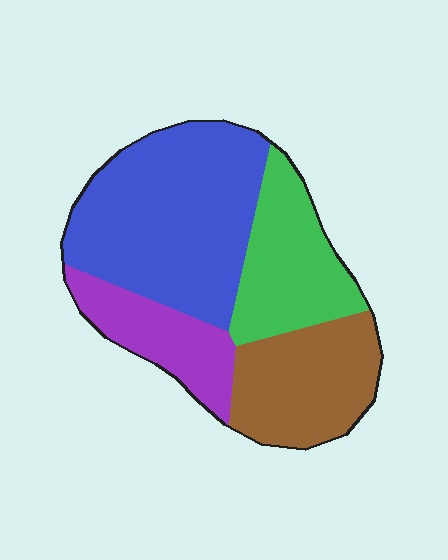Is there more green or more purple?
Green.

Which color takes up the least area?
Purple, at roughly 15%.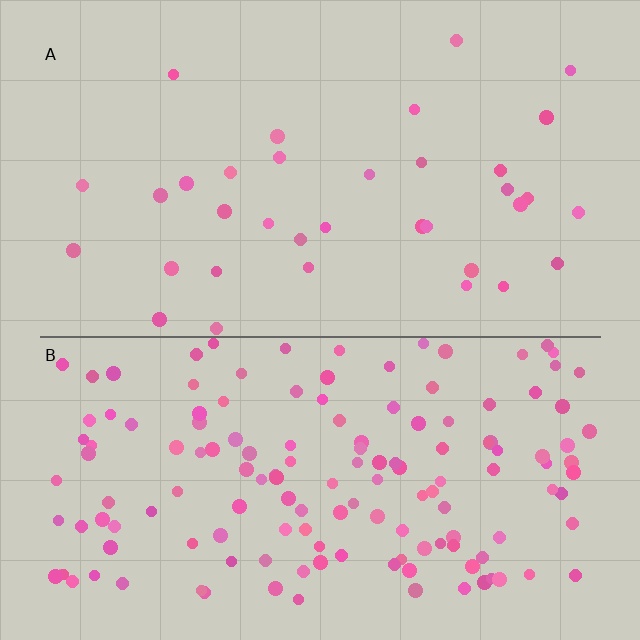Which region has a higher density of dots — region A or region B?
B (the bottom).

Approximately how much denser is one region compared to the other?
Approximately 4.2× — region B over region A.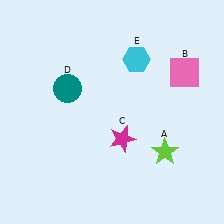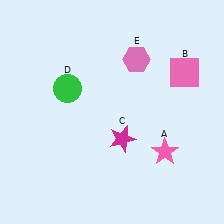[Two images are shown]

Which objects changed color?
A changed from lime to pink. D changed from teal to green. E changed from cyan to pink.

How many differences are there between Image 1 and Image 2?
There are 3 differences between the two images.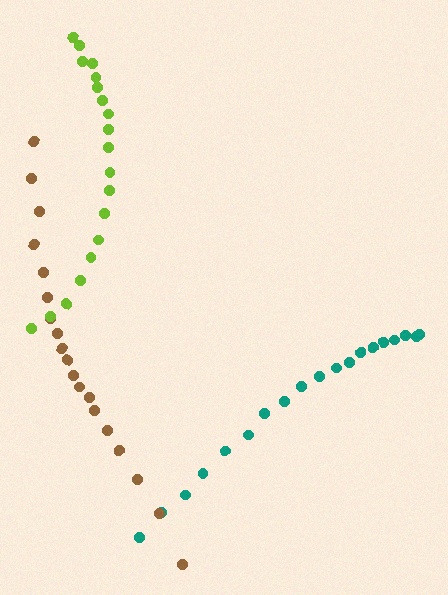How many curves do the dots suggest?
There are 3 distinct paths.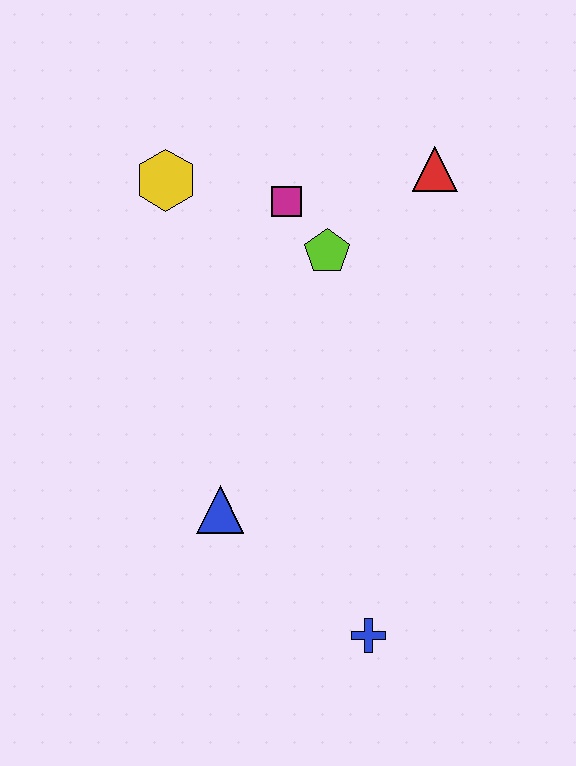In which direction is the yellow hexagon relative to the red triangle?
The yellow hexagon is to the left of the red triangle.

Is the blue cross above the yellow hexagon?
No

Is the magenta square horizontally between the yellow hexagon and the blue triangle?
No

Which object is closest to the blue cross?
The blue triangle is closest to the blue cross.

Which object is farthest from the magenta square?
The blue cross is farthest from the magenta square.